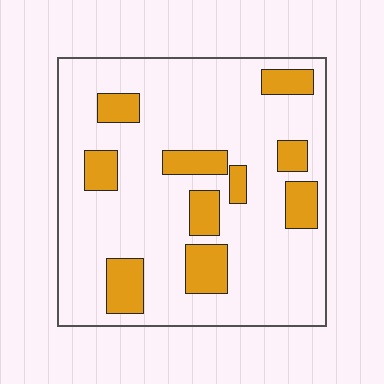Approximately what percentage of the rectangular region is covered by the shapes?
Approximately 20%.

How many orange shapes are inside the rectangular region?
10.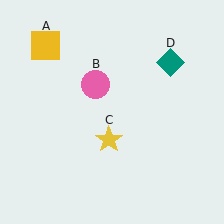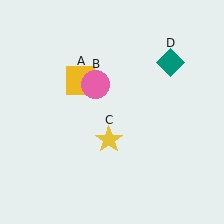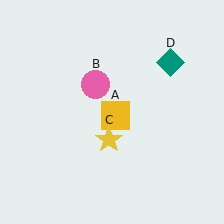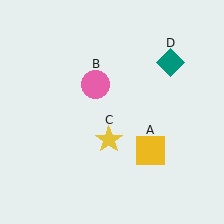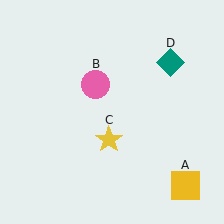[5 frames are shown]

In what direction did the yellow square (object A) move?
The yellow square (object A) moved down and to the right.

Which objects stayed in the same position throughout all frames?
Pink circle (object B) and yellow star (object C) and teal diamond (object D) remained stationary.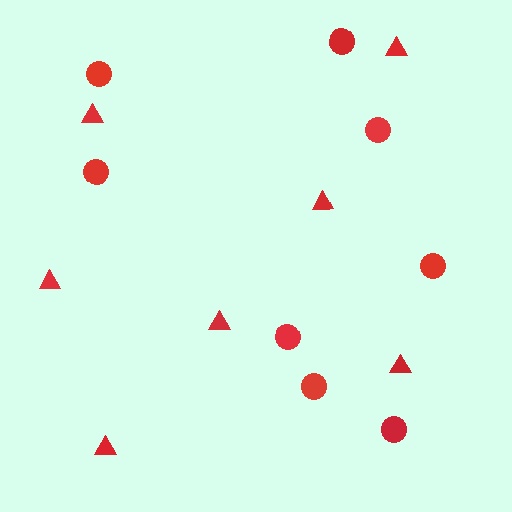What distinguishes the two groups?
There are 2 groups: one group of triangles (7) and one group of circles (8).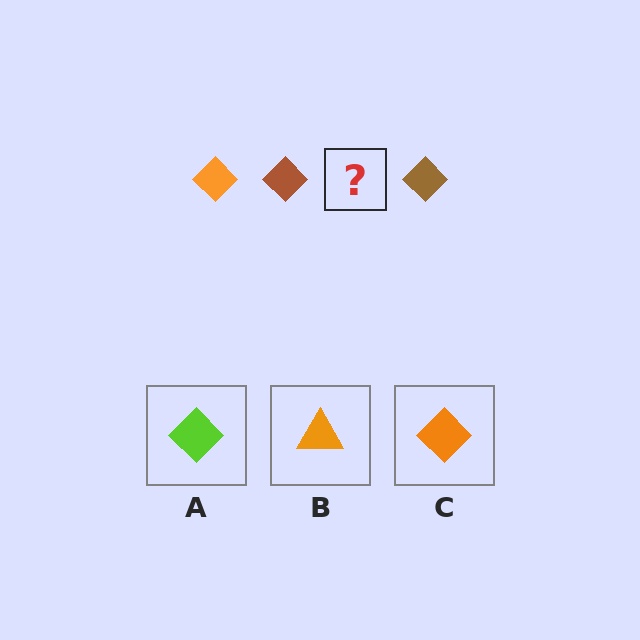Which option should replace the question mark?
Option C.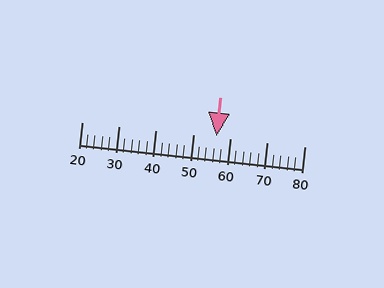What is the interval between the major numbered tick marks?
The major tick marks are spaced 10 units apart.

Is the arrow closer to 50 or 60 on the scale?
The arrow is closer to 60.